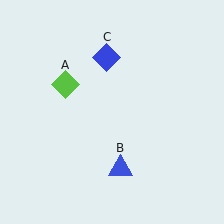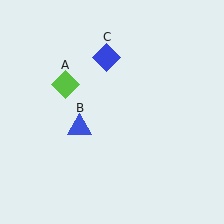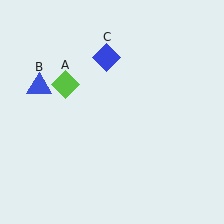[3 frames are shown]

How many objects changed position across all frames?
1 object changed position: blue triangle (object B).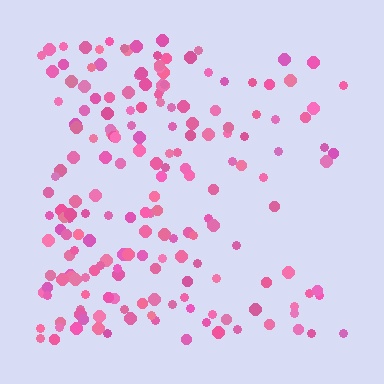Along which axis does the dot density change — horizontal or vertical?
Horizontal.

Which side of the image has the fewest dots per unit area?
The right.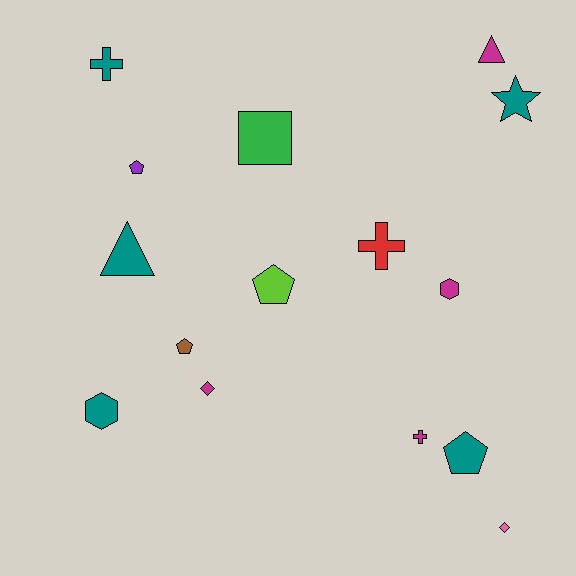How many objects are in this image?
There are 15 objects.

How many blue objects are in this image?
There are no blue objects.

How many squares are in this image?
There is 1 square.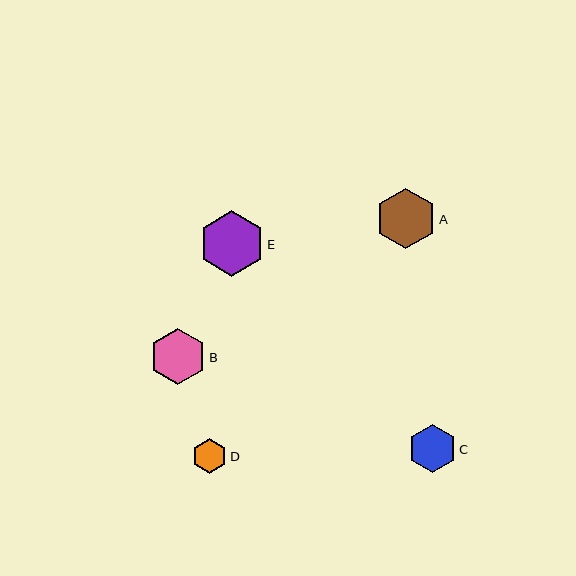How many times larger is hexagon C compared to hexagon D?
Hexagon C is approximately 1.4 times the size of hexagon D.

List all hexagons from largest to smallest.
From largest to smallest: E, A, B, C, D.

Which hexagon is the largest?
Hexagon E is the largest with a size of approximately 65 pixels.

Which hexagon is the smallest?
Hexagon D is the smallest with a size of approximately 34 pixels.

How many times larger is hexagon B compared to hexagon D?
Hexagon B is approximately 1.6 times the size of hexagon D.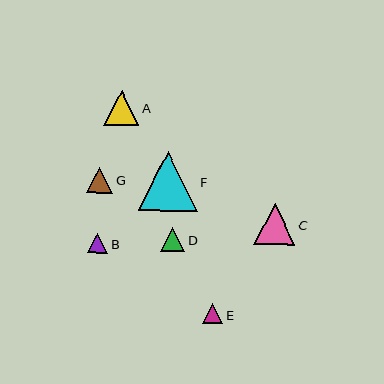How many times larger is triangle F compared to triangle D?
Triangle F is approximately 2.4 times the size of triangle D.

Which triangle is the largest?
Triangle F is the largest with a size of approximately 59 pixels.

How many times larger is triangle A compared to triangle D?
Triangle A is approximately 1.4 times the size of triangle D.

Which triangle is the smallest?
Triangle B is the smallest with a size of approximately 20 pixels.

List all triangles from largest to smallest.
From largest to smallest: F, C, A, G, D, E, B.